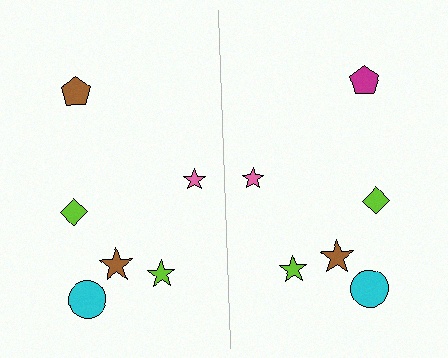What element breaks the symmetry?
The magenta pentagon on the right side breaks the symmetry — its mirror counterpart is brown.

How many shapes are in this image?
There are 12 shapes in this image.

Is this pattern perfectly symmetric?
No, the pattern is not perfectly symmetric. The magenta pentagon on the right side breaks the symmetry — its mirror counterpart is brown.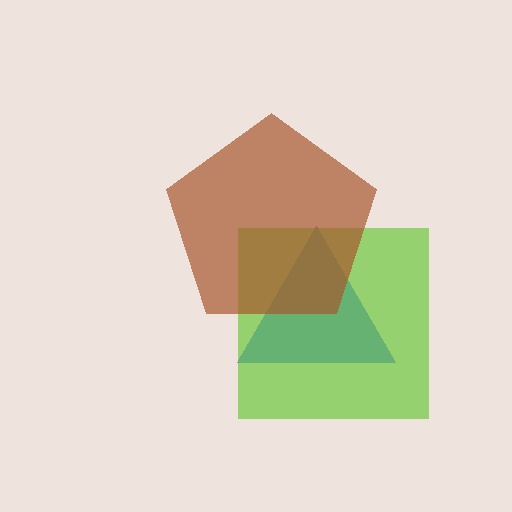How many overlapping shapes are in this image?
There are 3 overlapping shapes in the image.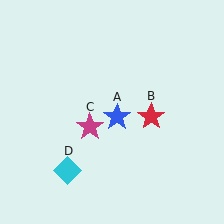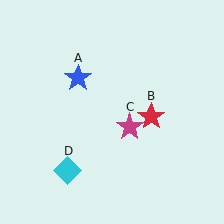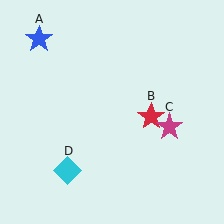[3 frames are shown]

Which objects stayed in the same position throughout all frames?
Red star (object B) and cyan diamond (object D) remained stationary.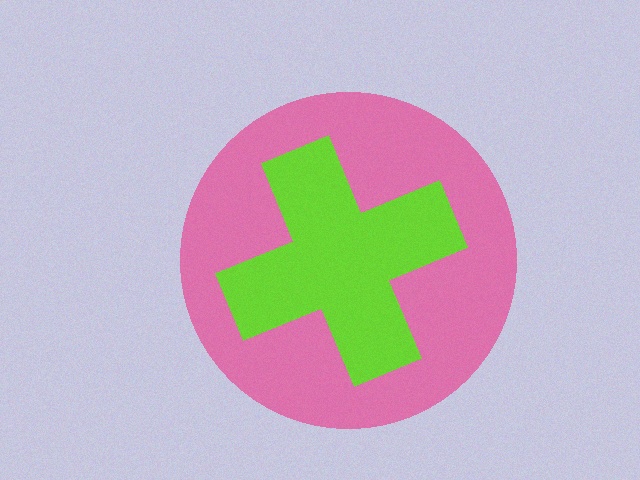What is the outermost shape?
The pink circle.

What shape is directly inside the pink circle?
The lime cross.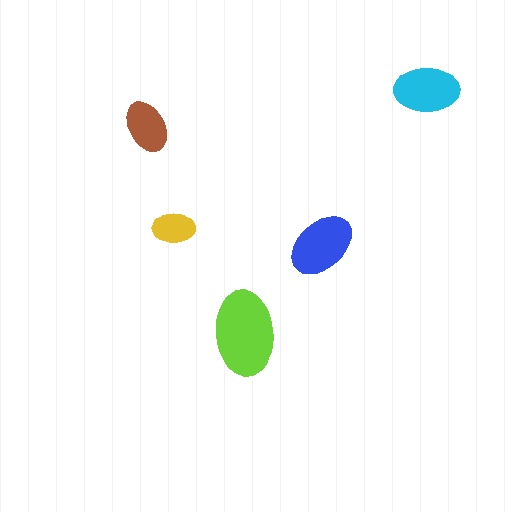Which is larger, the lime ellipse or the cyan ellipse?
The lime one.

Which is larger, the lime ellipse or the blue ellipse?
The lime one.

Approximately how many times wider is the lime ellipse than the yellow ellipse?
About 2 times wider.